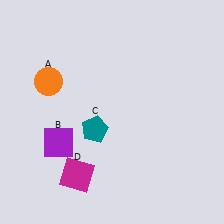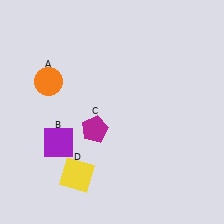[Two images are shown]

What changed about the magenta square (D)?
In Image 1, D is magenta. In Image 2, it changed to yellow.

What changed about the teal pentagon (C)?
In Image 1, C is teal. In Image 2, it changed to magenta.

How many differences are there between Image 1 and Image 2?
There are 2 differences between the two images.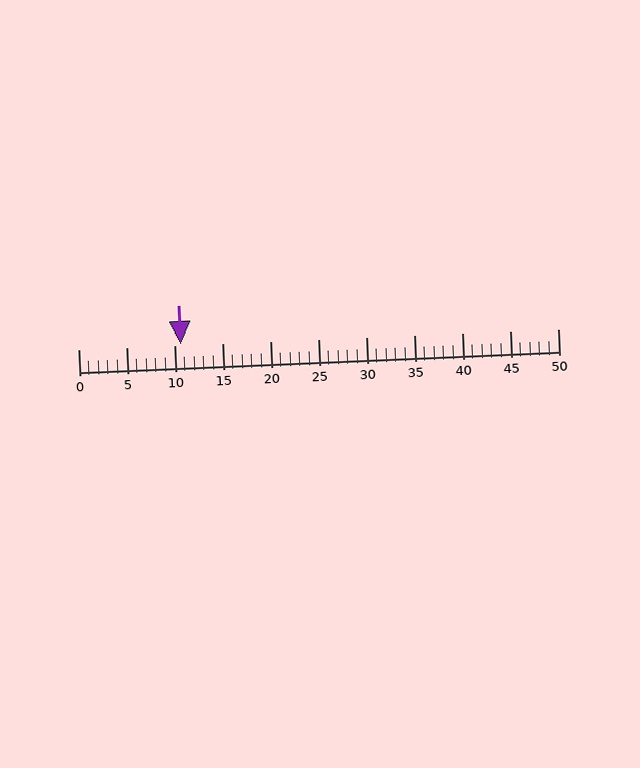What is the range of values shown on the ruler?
The ruler shows values from 0 to 50.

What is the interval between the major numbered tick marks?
The major tick marks are spaced 5 units apart.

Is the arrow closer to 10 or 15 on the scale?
The arrow is closer to 10.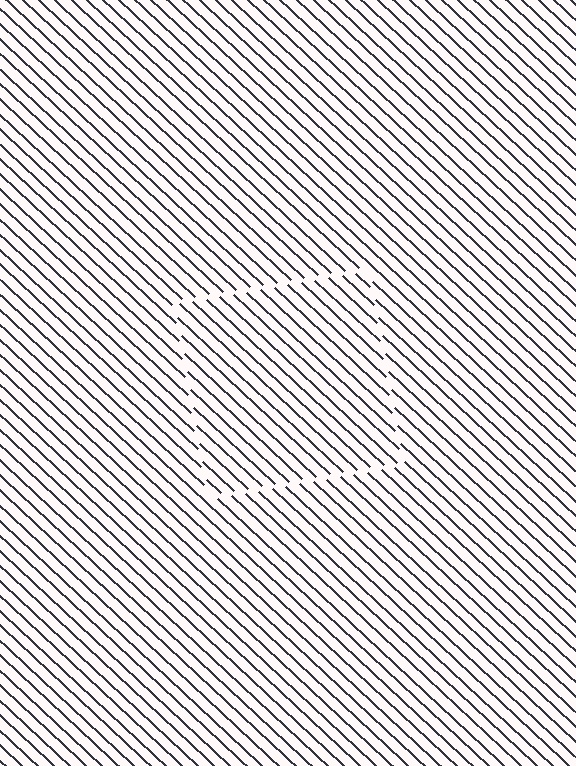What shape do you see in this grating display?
An illusory square. The interior of the shape contains the same grating, shifted by half a period — the contour is defined by the phase discontinuity where line-ends from the inner and outer gratings abut.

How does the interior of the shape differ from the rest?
The interior of the shape contains the same grating, shifted by half a period — the contour is defined by the phase discontinuity where line-ends from the inner and outer gratings abut.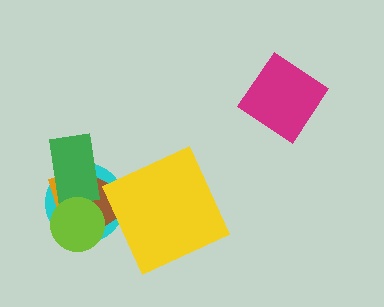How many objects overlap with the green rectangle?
3 objects overlap with the green rectangle.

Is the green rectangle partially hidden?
No, no other shape covers it.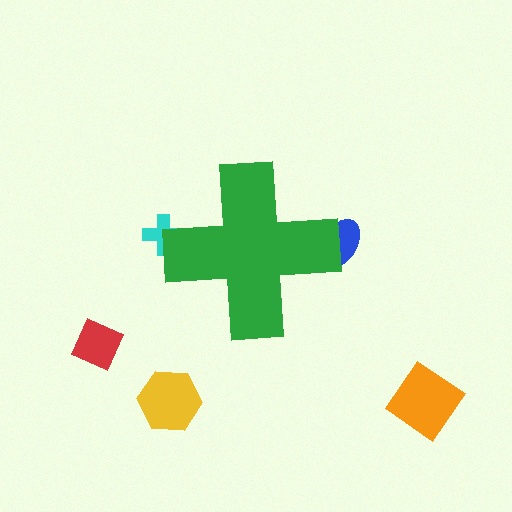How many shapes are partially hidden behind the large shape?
2 shapes are partially hidden.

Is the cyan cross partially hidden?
Yes, the cyan cross is partially hidden behind the green cross.